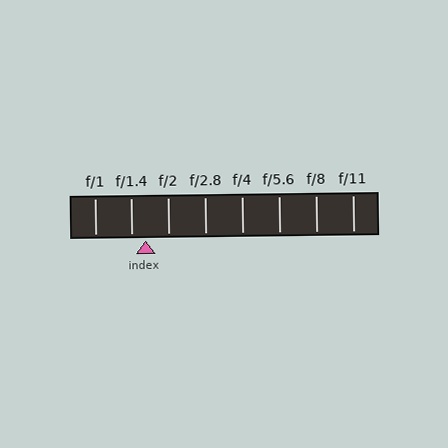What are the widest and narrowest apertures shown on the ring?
The widest aperture shown is f/1 and the narrowest is f/11.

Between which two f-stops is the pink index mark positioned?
The index mark is between f/1.4 and f/2.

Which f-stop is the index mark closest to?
The index mark is closest to f/1.4.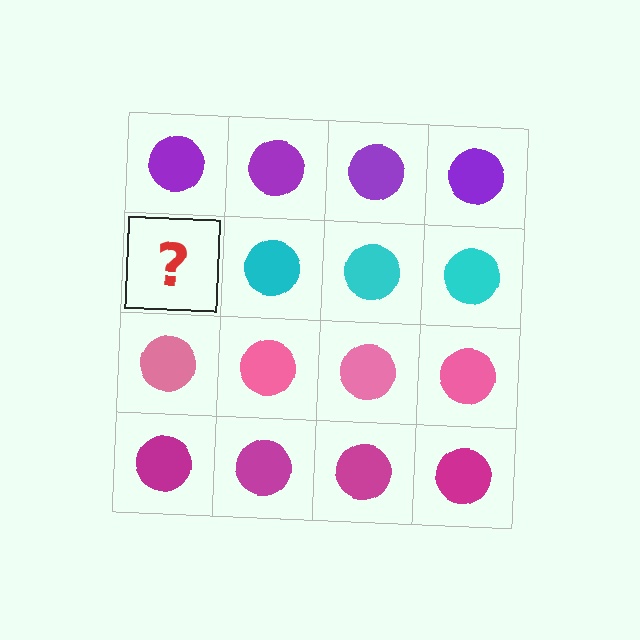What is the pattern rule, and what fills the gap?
The rule is that each row has a consistent color. The gap should be filled with a cyan circle.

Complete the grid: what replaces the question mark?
The question mark should be replaced with a cyan circle.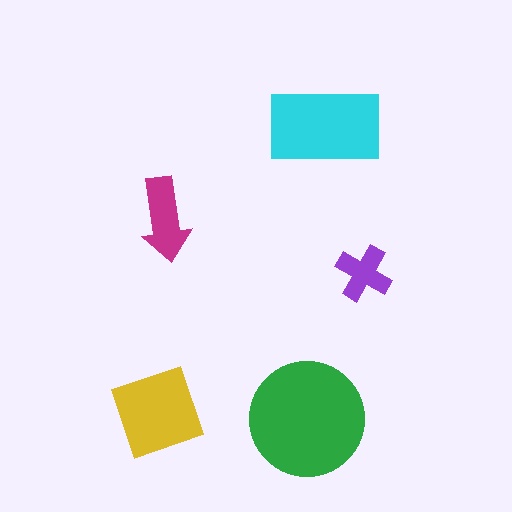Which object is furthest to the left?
The yellow diamond is leftmost.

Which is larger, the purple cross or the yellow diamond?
The yellow diamond.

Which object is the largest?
The green circle.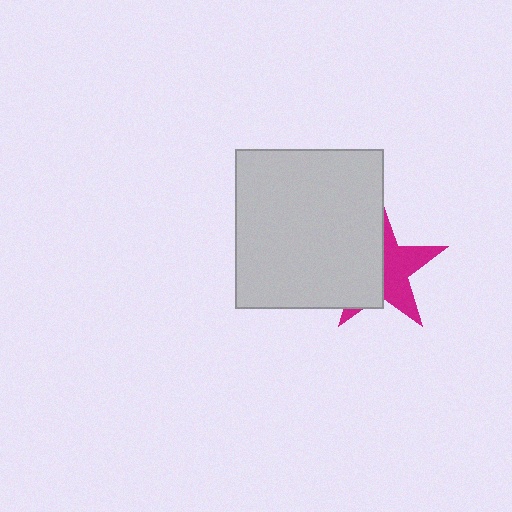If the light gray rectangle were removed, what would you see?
You would see the complete magenta star.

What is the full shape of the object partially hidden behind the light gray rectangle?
The partially hidden object is a magenta star.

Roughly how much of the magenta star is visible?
About half of it is visible (roughly 48%).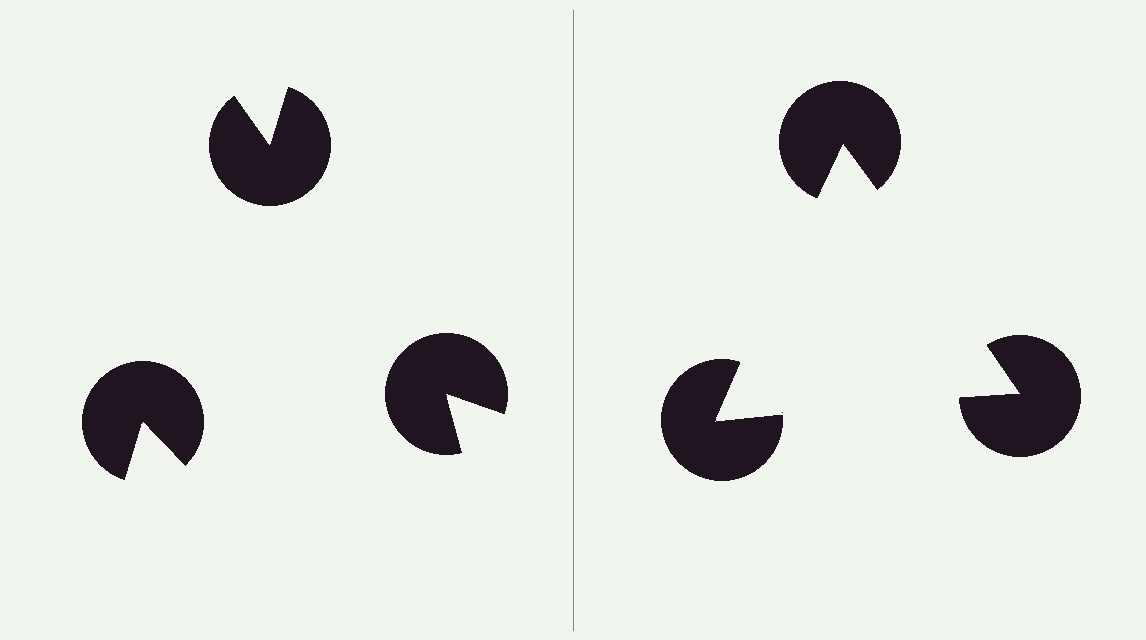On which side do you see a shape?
An illusory triangle appears on the right side. On the left side the wedge cuts are rotated, so no coherent shape forms.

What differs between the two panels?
The pac-man discs are positioned identically on both sides; only the wedge orientations differ. On the right they align to a triangle; on the left they are misaligned.